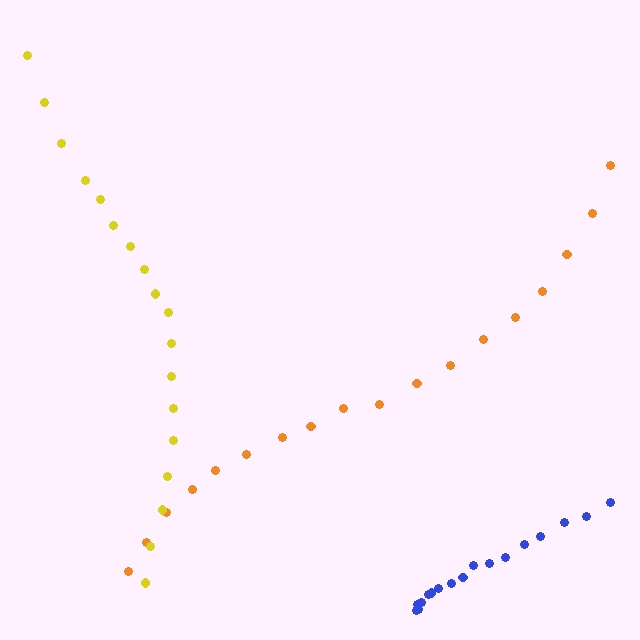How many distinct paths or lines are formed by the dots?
There are 3 distinct paths.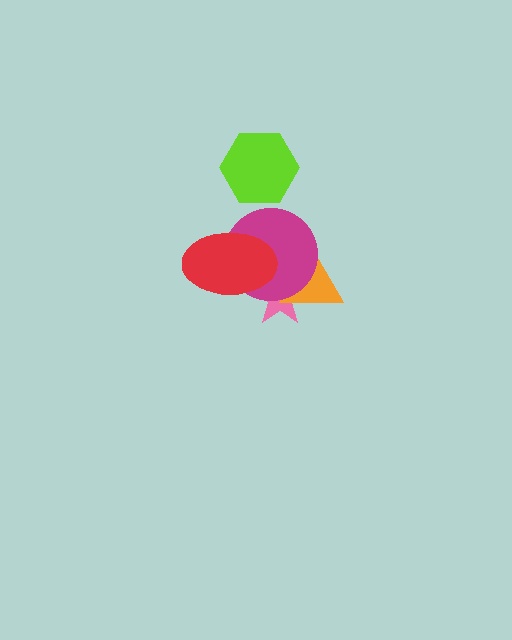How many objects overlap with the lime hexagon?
0 objects overlap with the lime hexagon.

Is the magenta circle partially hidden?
Yes, it is partially covered by another shape.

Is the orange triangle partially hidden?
Yes, it is partially covered by another shape.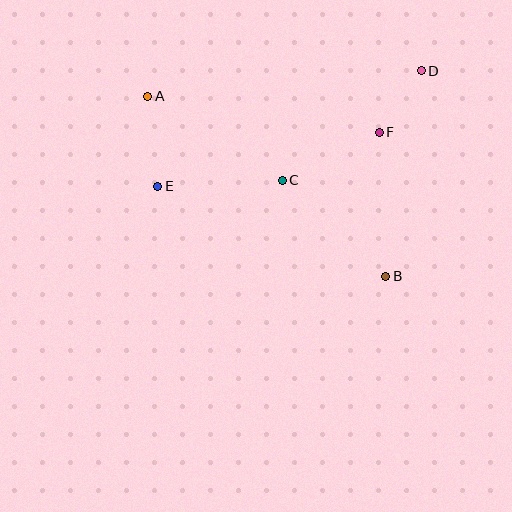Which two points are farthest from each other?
Points A and B are farthest from each other.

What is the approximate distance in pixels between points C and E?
The distance between C and E is approximately 125 pixels.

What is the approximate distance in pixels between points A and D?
The distance between A and D is approximately 275 pixels.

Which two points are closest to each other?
Points D and F are closest to each other.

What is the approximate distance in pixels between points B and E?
The distance between B and E is approximately 245 pixels.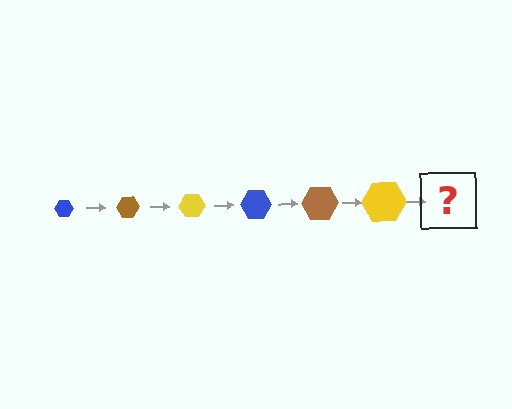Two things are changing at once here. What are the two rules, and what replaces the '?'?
The two rules are that the hexagon grows larger each step and the color cycles through blue, brown, and yellow. The '?' should be a blue hexagon, larger than the previous one.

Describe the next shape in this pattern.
It should be a blue hexagon, larger than the previous one.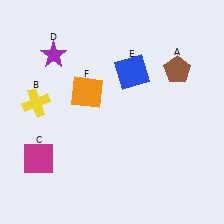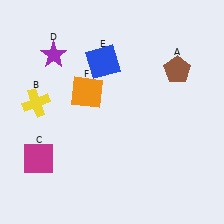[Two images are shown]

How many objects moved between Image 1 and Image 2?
1 object moved between the two images.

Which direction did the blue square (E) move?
The blue square (E) moved left.